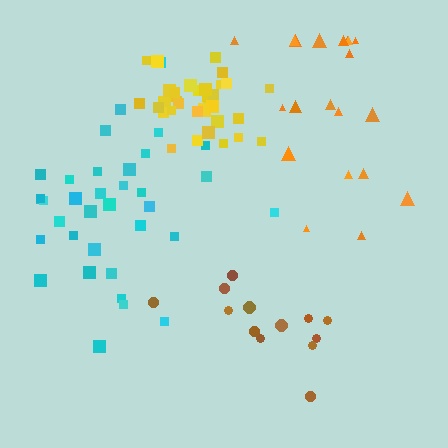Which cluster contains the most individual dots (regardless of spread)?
Cyan (35).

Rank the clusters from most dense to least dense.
yellow, brown, cyan, orange.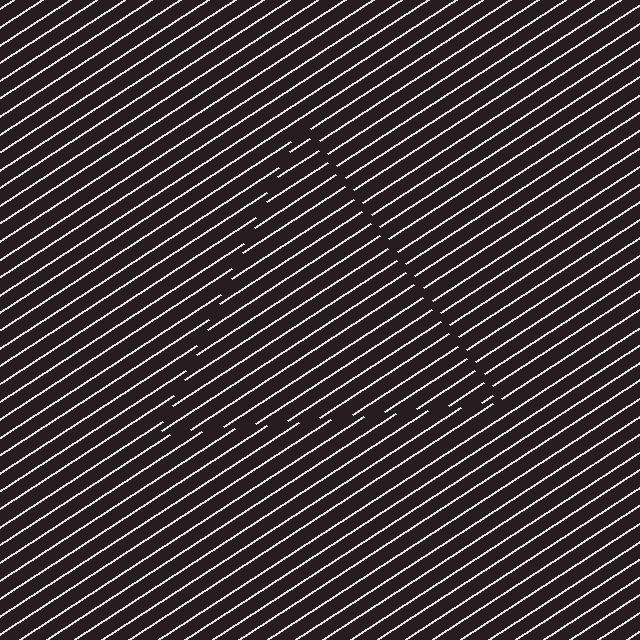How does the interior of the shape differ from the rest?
The interior of the shape contains the same grating, shifted by half a period — the contour is defined by the phase discontinuity where line-ends from the inner and outer gratings abut.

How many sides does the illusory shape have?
3 sides — the line-ends trace a triangle.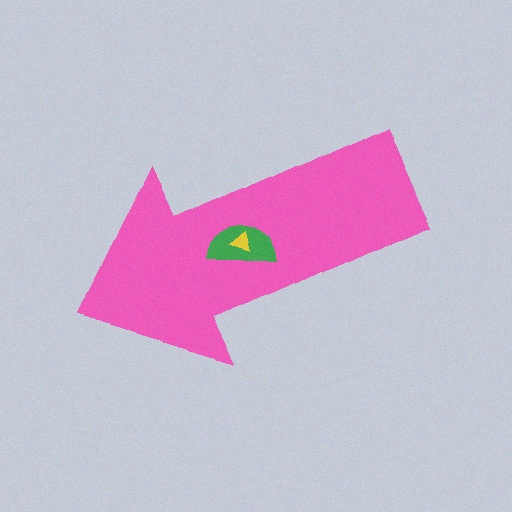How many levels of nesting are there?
3.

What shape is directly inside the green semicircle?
The yellow triangle.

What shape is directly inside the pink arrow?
The green semicircle.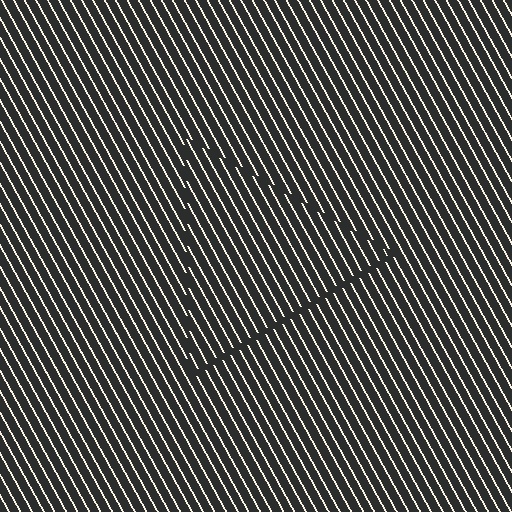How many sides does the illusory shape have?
3 sides — the line-ends trace a triangle.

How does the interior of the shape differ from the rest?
The interior of the shape contains the same grating, shifted by half a period — the contour is defined by the phase discontinuity where line-ends from the inner and outer gratings abut.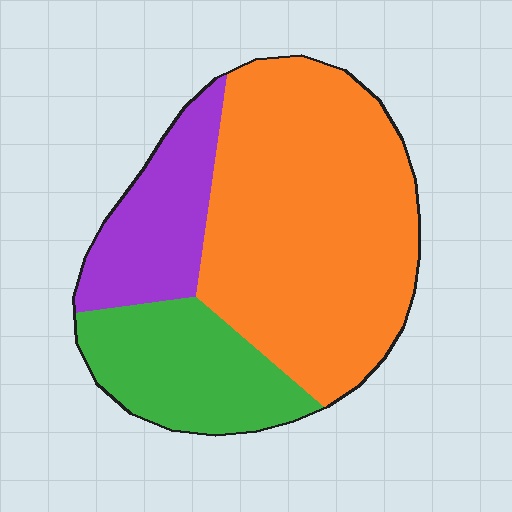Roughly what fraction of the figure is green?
Green covers about 20% of the figure.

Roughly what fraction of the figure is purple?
Purple takes up about one fifth (1/5) of the figure.